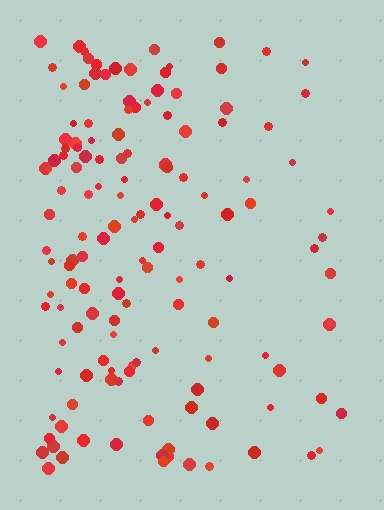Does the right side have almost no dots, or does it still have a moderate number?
Still a moderate number, just noticeably fewer than the left.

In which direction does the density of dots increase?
From right to left, with the left side densest.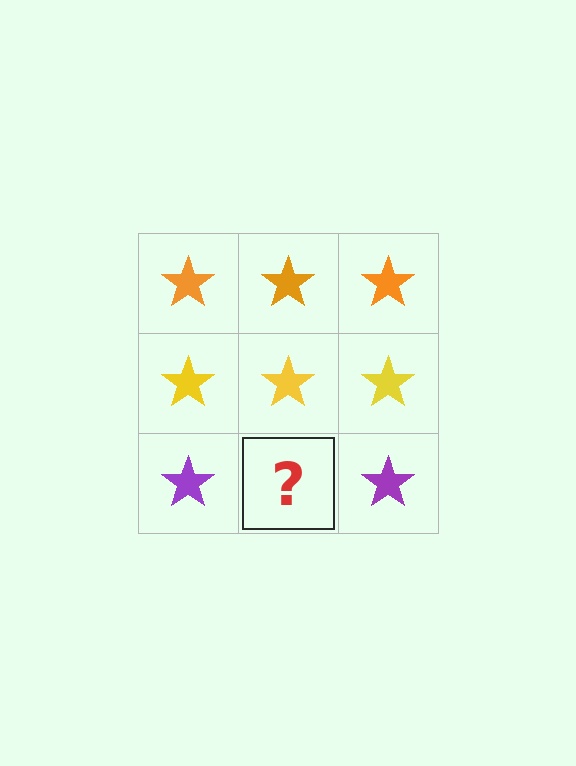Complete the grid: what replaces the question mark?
The question mark should be replaced with a purple star.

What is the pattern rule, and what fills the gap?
The rule is that each row has a consistent color. The gap should be filled with a purple star.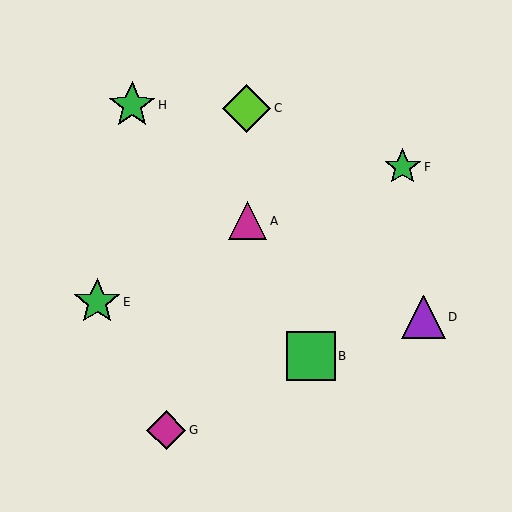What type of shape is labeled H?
Shape H is a green star.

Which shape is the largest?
The green square (labeled B) is the largest.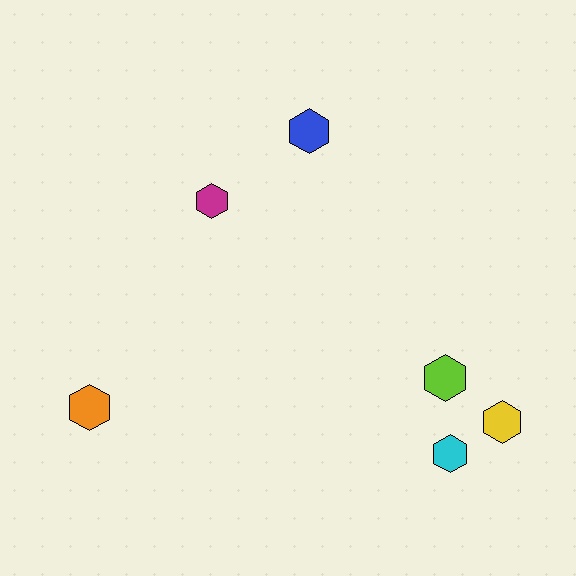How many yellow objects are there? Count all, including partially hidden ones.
There is 1 yellow object.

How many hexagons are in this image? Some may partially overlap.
There are 6 hexagons.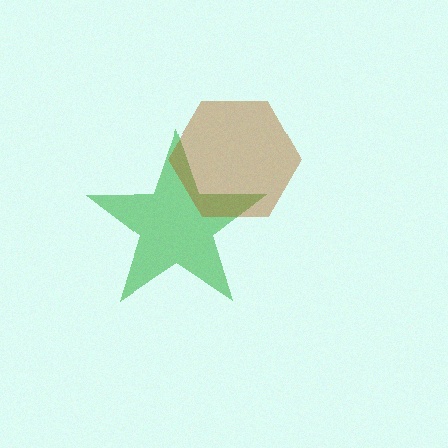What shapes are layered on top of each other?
The layered shapes are: a green star, a brown hexagon.